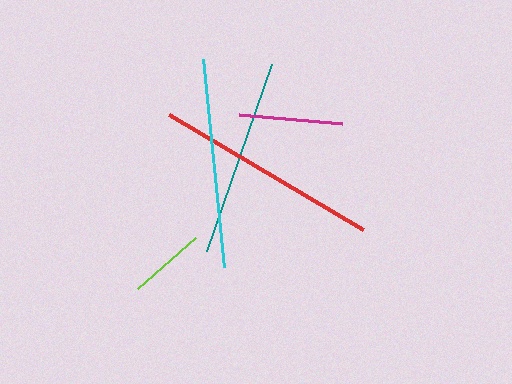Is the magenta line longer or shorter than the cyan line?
The cyan line is longer than the magenta line.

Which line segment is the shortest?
The lime line is the shortest at approximately 77 pixels.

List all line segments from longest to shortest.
From longest to shortest: red, cyan, teal, magenta, lime.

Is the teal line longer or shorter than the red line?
The red line is longer than the teal line.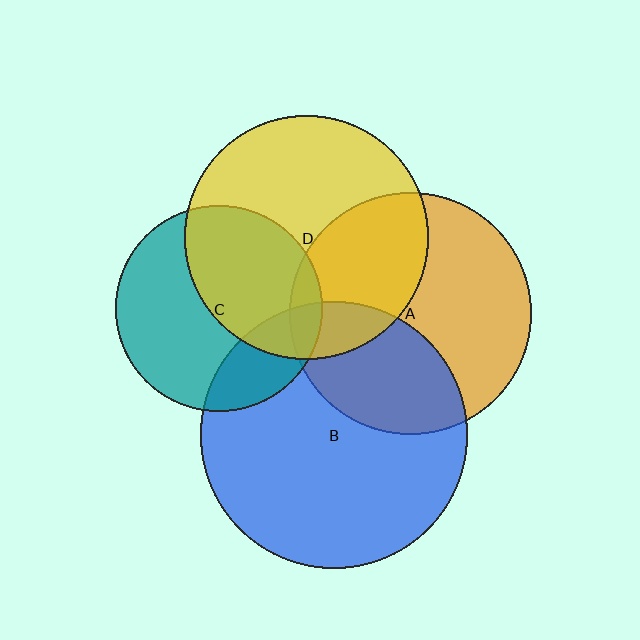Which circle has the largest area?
Circle B (blue).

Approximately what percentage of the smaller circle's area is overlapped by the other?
Approximately 15%.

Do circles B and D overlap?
Yes.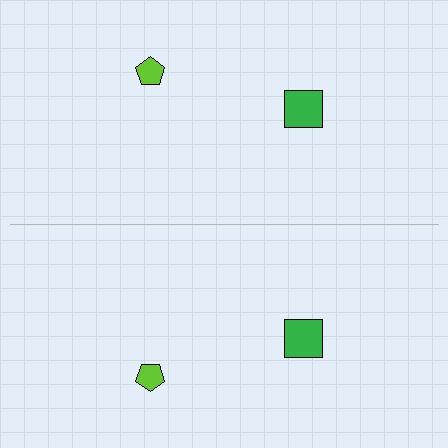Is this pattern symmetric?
Yes, this pattern has bilateral (reflection) symmetry.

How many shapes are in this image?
There are 4 shapes in this image.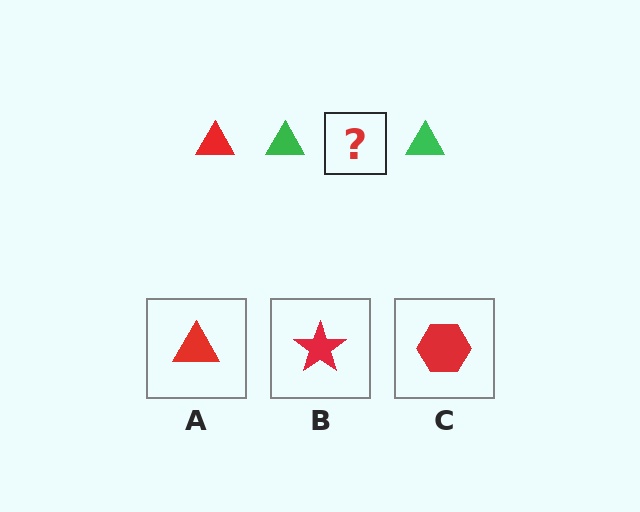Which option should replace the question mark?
Option A.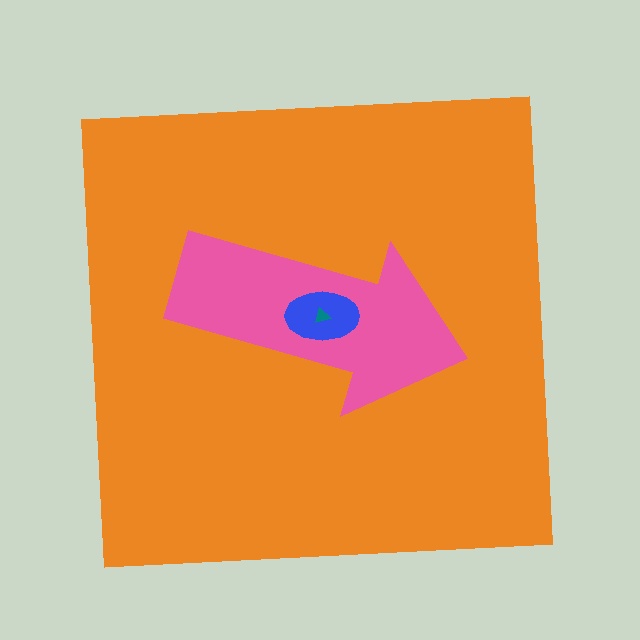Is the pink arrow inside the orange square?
Yes.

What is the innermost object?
The teal triangle.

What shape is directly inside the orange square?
The pink arrow.